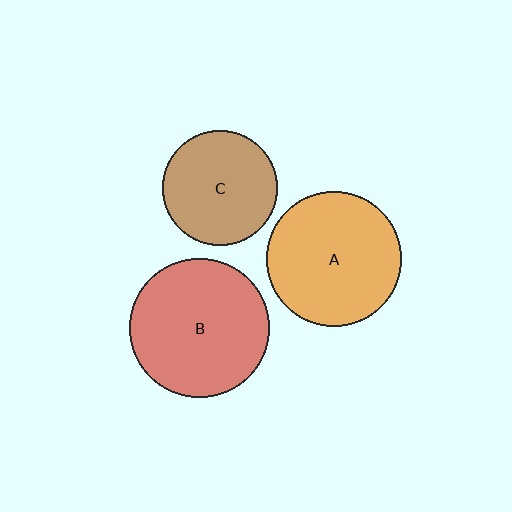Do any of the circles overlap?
No, none of the circles overlap.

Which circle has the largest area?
Circle B (red).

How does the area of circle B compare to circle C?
Approximately 1.5 times.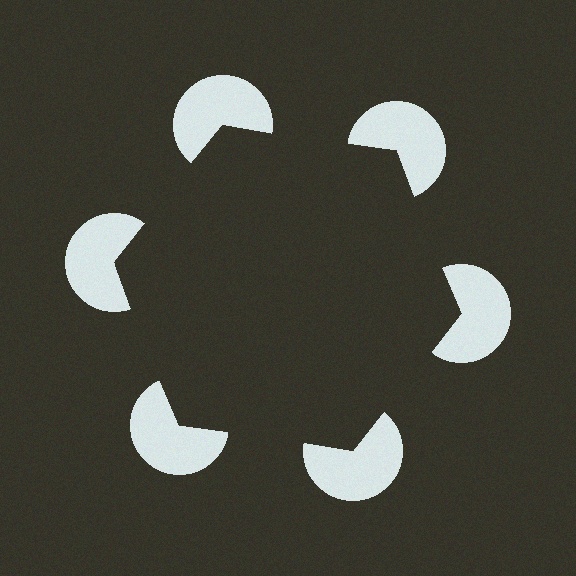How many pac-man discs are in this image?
There are 6 — one at each vertex of the illusory hexagon.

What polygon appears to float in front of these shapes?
An illusory hexagon — its edges are inferred from the aligned wedge cuts in the pac-man discs, not physically drawn.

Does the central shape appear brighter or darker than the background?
It typically appears slightly darker than the background, even though no actual brightness change is drawn.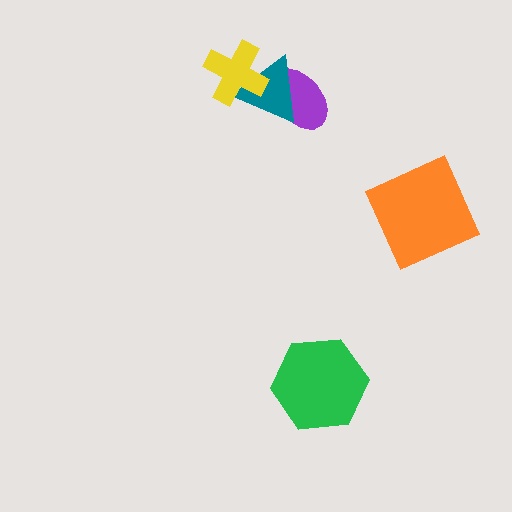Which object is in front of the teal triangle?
The yellow cross is in front of the teal triangle.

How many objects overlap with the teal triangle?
2 objects overlap with the teal triangle.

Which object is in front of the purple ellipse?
The teal triangle is in front of the purple ellipse.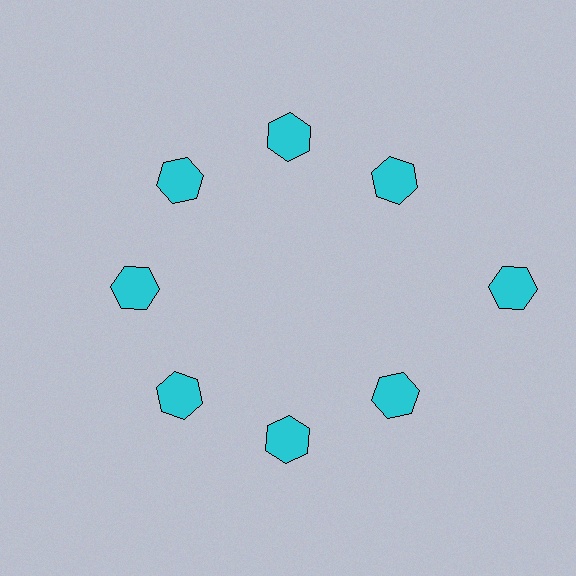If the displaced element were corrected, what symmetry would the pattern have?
It would have 8-fold rotational symmetry — the pattern would map onto itself every 45 degrees.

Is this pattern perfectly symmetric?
No. The 8 cyan hexagons are arranged in a ring, but one element near the 3 o'clock position is pushed outward from the center, breaking the 8-fold rotational symmetry.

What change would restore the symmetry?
The symmetry would be restored by moving it inward, back onto the ring so that all 8 hexagons sit at equal angles and equal distance from the center.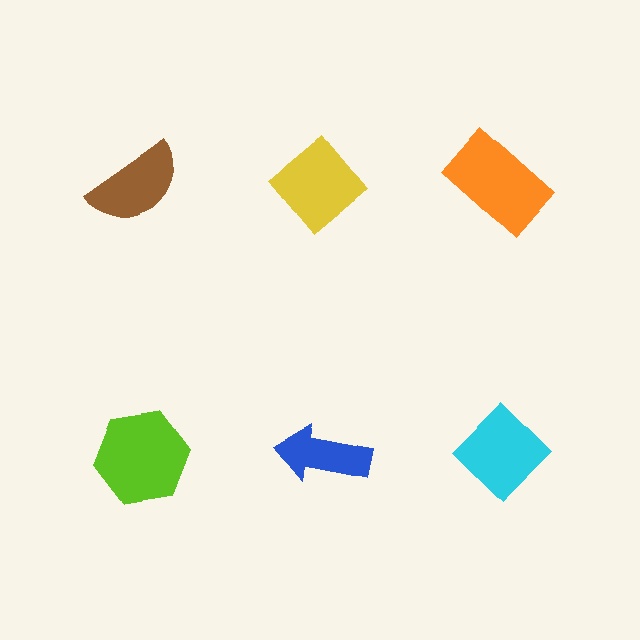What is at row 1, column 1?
A brown semicircle.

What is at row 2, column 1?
A lime hexagon.